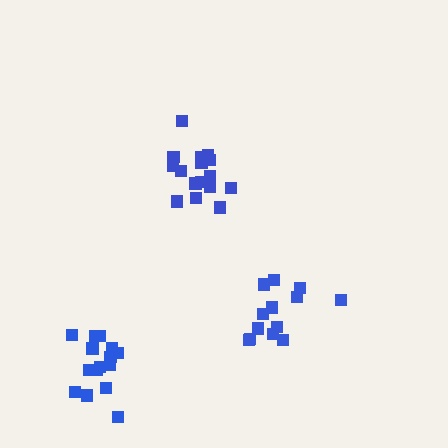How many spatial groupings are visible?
There are 3 spatial groupings.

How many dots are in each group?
Group 1: 16 dots, Group 2: 13 dots, Group 3: 15 dots (44 total).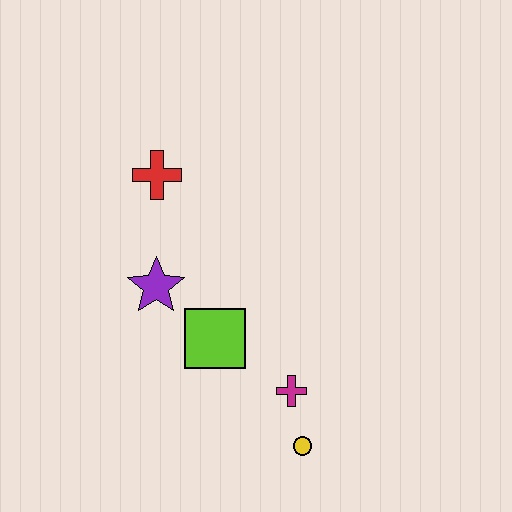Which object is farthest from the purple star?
The yellow circle is farthest from the purple star.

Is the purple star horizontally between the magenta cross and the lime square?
No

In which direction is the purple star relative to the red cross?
The purple star is below the red cross.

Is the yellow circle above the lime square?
No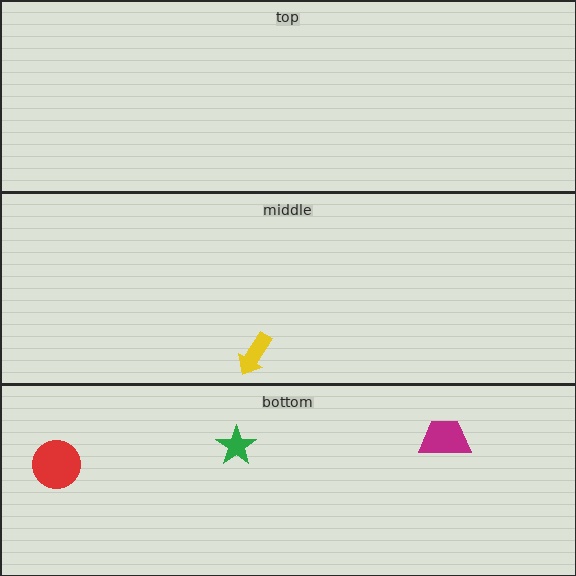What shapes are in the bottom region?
The magenta trapezoid, the red circle, the green star.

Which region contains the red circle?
The bottom region.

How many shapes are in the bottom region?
3.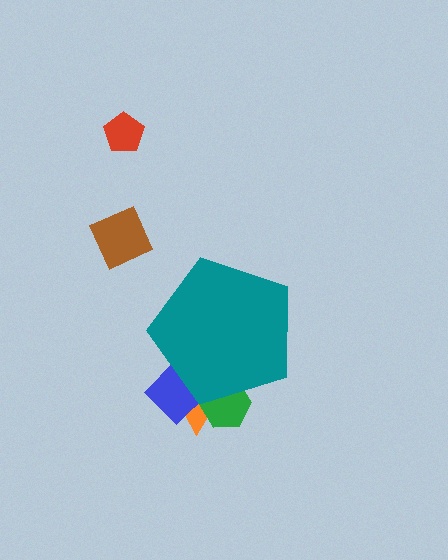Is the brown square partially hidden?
No, the brown square is fully visible.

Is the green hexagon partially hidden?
Yes, the green hexagon is partially hidden behind the teal pentagon.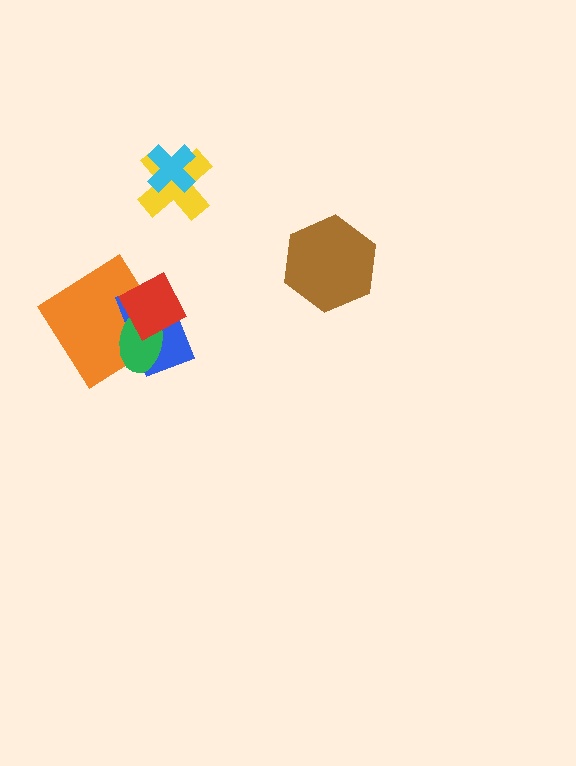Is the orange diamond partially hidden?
Yes, it is partially covered by another shape.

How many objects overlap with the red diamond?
3 objects overlap with the red diamond.